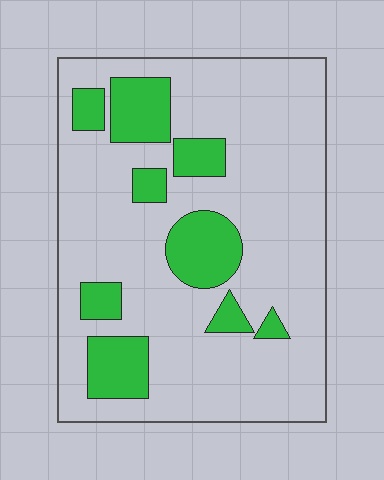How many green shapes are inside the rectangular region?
9.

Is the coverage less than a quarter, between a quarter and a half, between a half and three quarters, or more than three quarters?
Less than a quarter.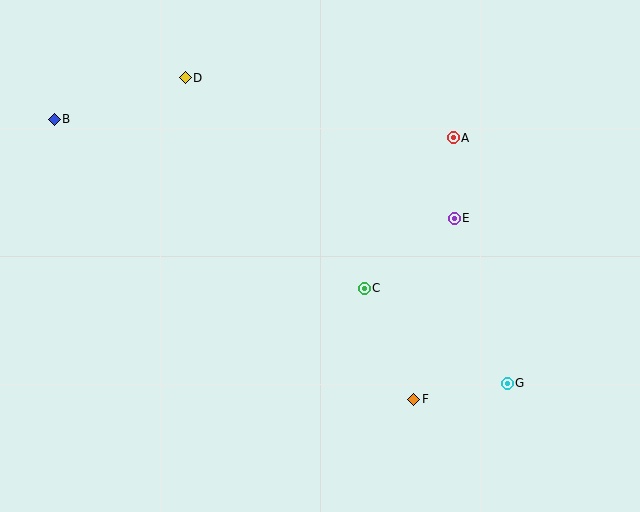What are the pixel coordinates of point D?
Point D is at (185, 78).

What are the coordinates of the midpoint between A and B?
The midpoint between A and B is at (254, 129).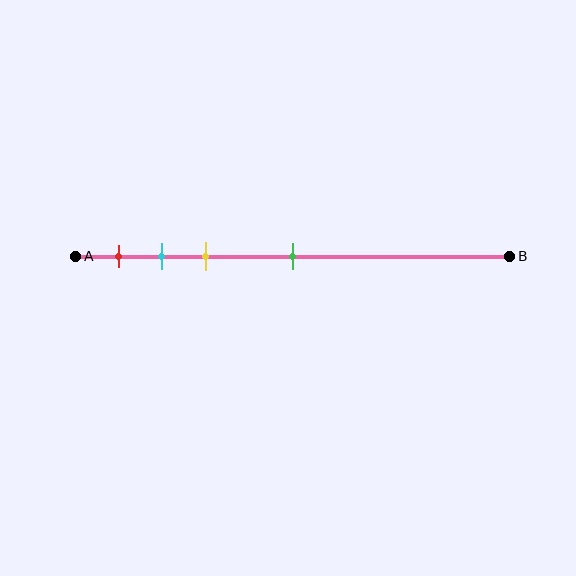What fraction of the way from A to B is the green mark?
The green mark is approximately 50% (0.5) of the way from A to B.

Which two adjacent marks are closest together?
The cyan and yellow marks are the closest adjacent pair.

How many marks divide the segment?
There are 4 marks dividing the segment.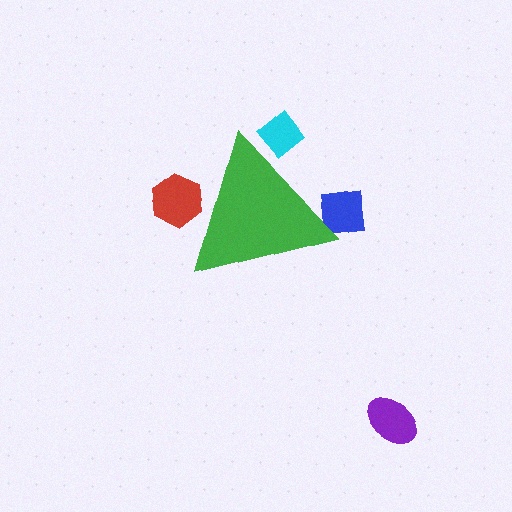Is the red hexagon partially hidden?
Yes, the red hexagon is partially hidden behind the green triangle.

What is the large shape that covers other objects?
A green triangle.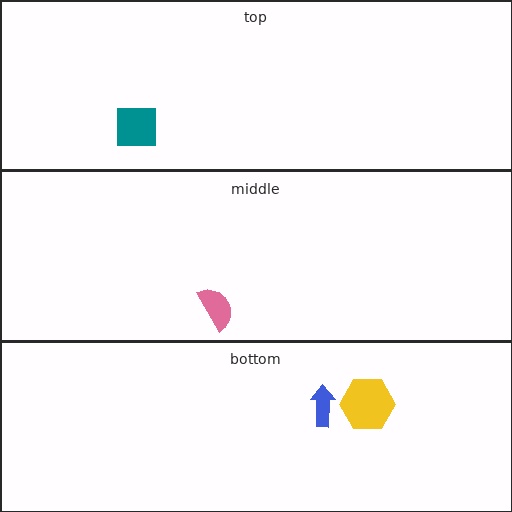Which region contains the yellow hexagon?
The bottom region.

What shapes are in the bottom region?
The yellow hexagon, the blue arrow.